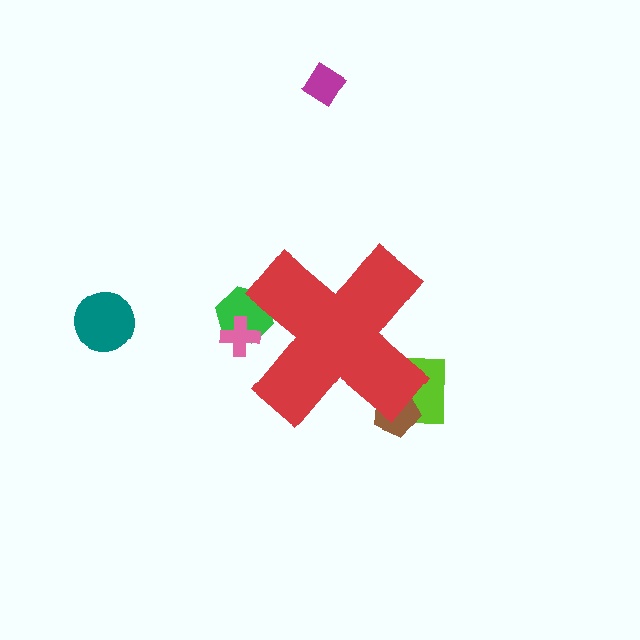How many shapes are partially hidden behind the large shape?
4 shapes are partially hidden.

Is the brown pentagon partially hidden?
Yes, the brown pentagon is partially hidden behind the red cross.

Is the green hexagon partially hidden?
Yes, the green hexagon is partially hidden behind the red cross.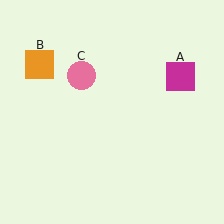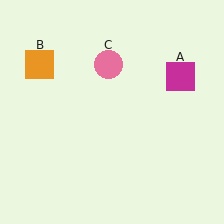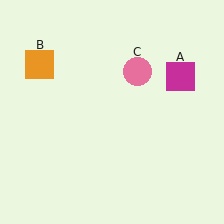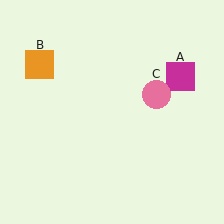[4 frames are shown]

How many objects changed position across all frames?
1 object changed position: pink circle (object C).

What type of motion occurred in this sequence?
The pink circle (object C) rotated clockwise around the center of the scene.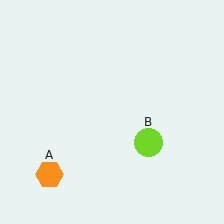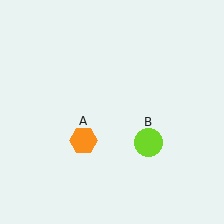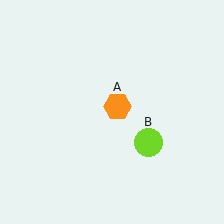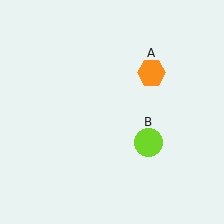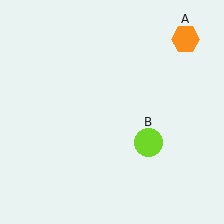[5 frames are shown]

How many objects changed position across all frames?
1 object changed position: orange hexagon (object A).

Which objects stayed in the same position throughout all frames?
Lime circle (object B) remained stationary.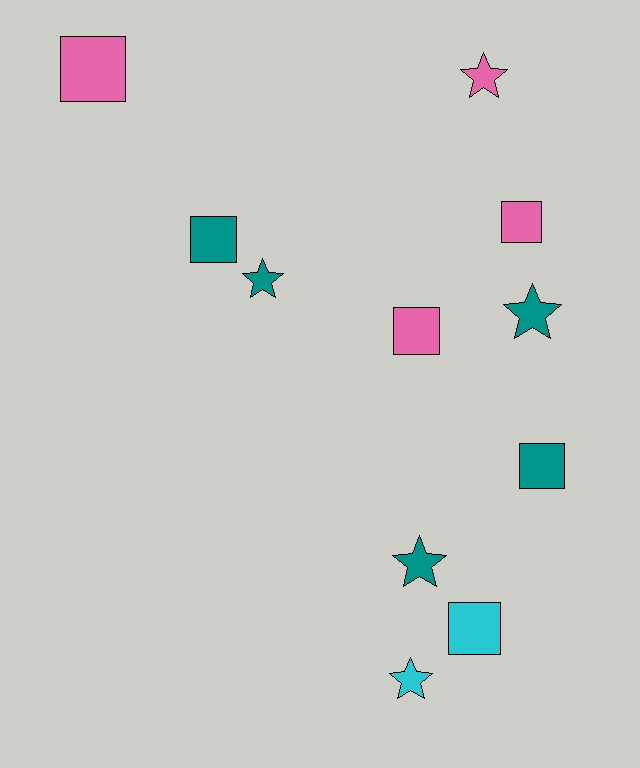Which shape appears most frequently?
Square, with 6 objects.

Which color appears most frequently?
Teal, with 5 objects.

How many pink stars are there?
There is 1 pink star.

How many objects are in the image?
There are 11 objects.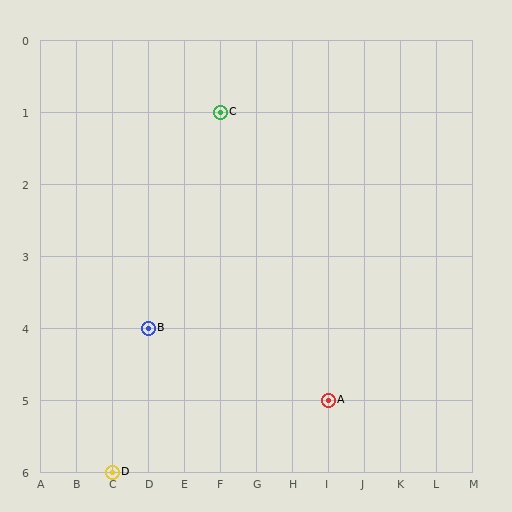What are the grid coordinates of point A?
Point A is at grid coordinates (I, 5).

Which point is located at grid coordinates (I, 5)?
Point A is at (I, 5).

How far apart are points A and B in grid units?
Points A and B are 5 columns and 1 row apart (about 5.1 grid units diagonally).